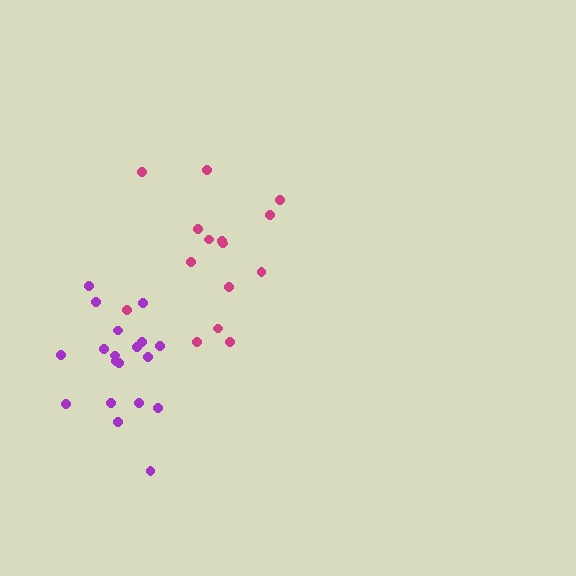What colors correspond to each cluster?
The clusters are colored: purple, magenta.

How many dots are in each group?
Group 1: 19 dots, Group 2: 15 dots (34 total).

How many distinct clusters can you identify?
There are 2 distinct clusters.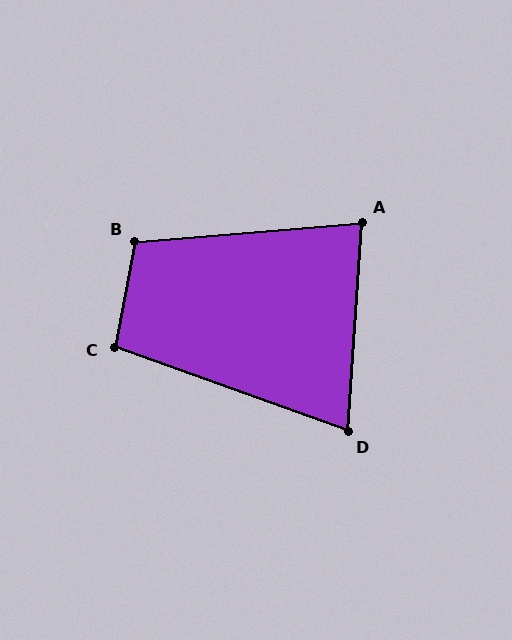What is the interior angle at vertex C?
Approximately 99 degrees (obtuse).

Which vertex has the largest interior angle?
B, at approximately 106 degrees.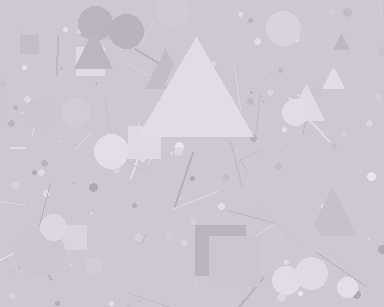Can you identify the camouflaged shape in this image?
The camouflaged shape is a triangle.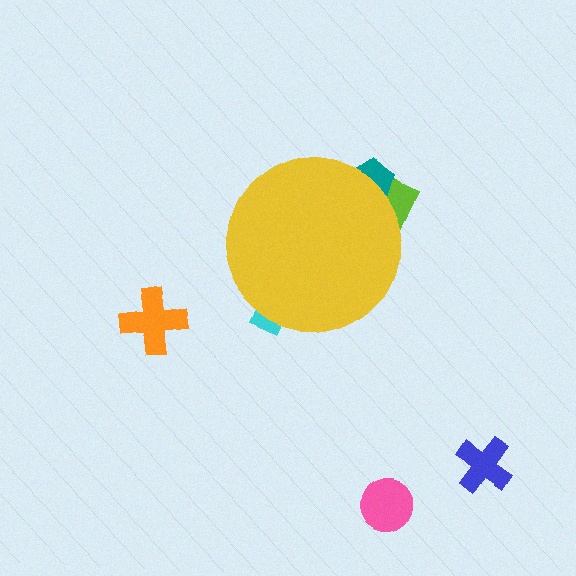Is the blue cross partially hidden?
No, the blue cross is fully visible.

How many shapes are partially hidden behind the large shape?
3 shapes are partially hidden.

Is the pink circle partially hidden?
No, the pink circle is fully visible.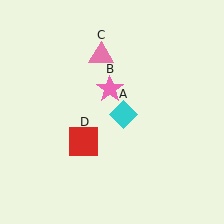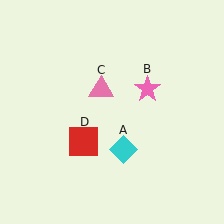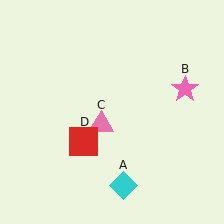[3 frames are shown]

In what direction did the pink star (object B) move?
The pink star (object B) moved right.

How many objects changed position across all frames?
3 objects changed position: cyan diamond (object A), pink star (object B), pink triangle (object C).